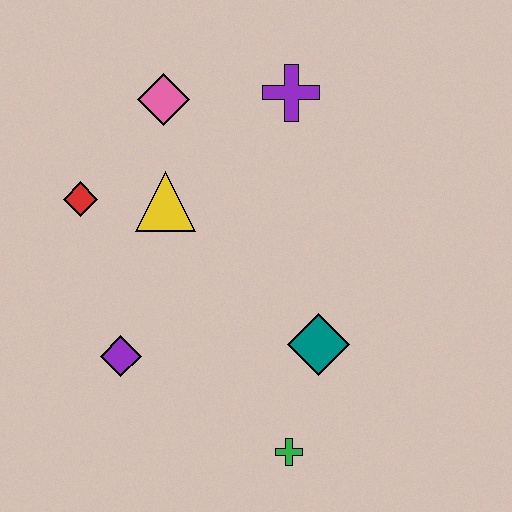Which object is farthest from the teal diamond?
The pink diamond is farthest from the teal diamond.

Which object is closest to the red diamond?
The yellow triangle is closest to the red diamond.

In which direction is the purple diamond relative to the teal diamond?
The purple diamond is to the left of the teal diamond.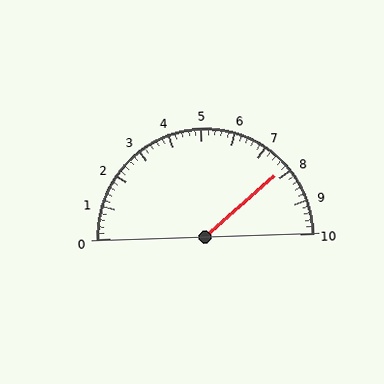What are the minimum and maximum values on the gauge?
The gauge ranges from 0 to 10.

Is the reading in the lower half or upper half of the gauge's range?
The reading is in the upper half of the range (0 to 10).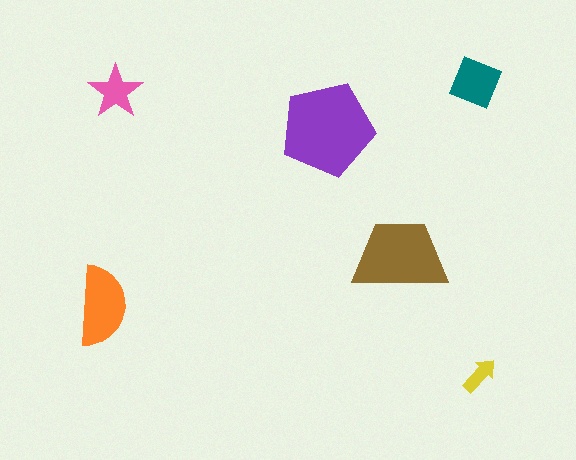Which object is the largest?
The purple pentagon.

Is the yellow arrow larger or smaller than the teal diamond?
Smaller.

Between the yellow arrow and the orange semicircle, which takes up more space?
The orange semicircle.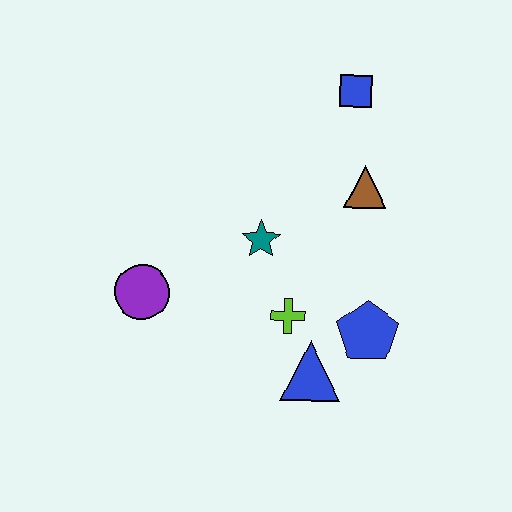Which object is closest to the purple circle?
The teal star is closest to the purple circle.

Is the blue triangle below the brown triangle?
Yes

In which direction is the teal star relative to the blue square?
The teal star is below the blue square.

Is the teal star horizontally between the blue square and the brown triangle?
No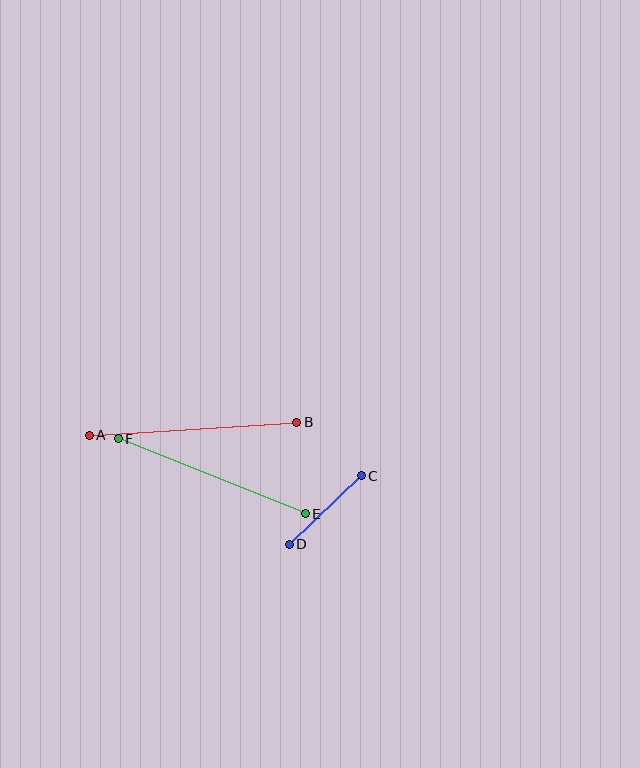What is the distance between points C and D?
The distance is approximately 100 pixels.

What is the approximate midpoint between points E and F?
The midpoint is at approximately (212, 476) pixels.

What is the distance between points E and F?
The distance is approximately 201 pixels.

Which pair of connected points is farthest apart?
Points A and B are farthest apart.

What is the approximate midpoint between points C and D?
The midpoint is at approximately (325, 510) pixels.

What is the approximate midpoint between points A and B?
The midpoint is at approximately (193, 429) pixels.